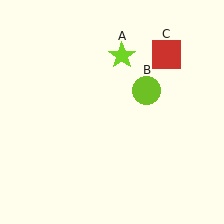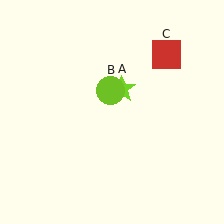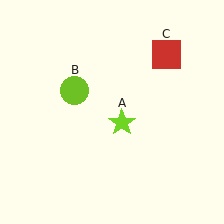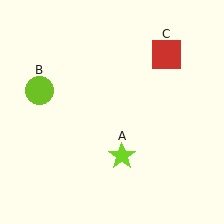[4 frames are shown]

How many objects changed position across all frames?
2 objects changed position: lime star (object A), lime circle (object B).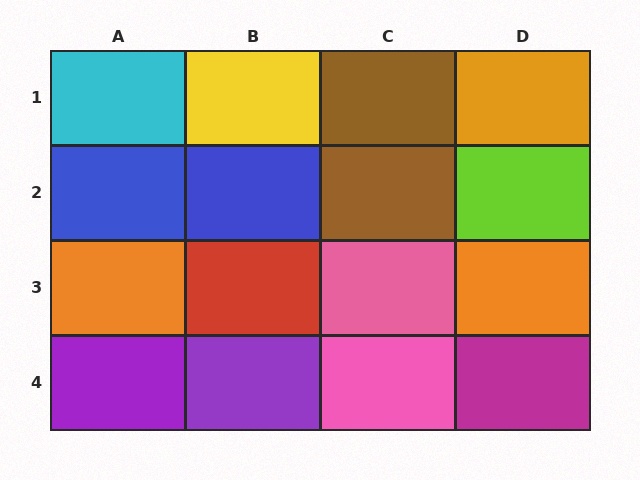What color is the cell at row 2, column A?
Blue.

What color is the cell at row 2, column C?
Brown.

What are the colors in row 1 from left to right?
Cyan, yellow, brown, orange.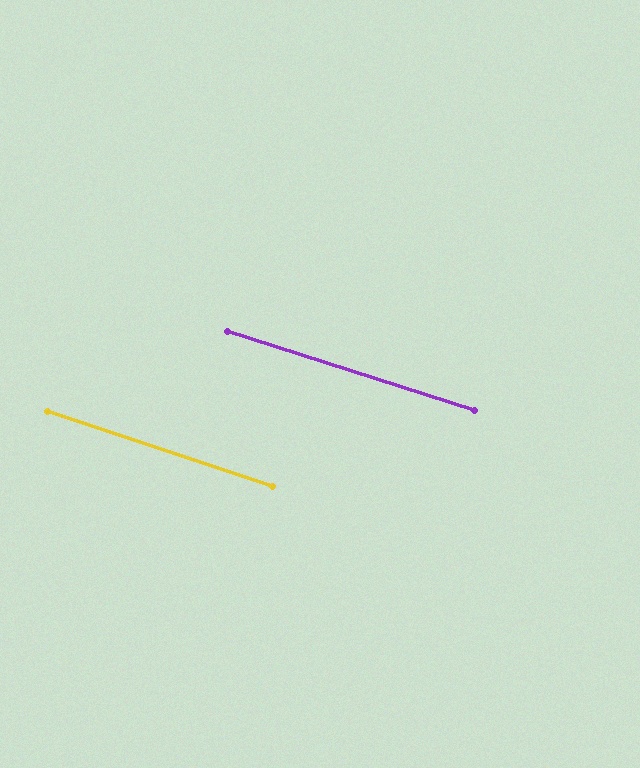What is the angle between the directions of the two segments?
Approximately 1 degree.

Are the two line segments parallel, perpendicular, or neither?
Parallel — their directions differ by only 0.7°.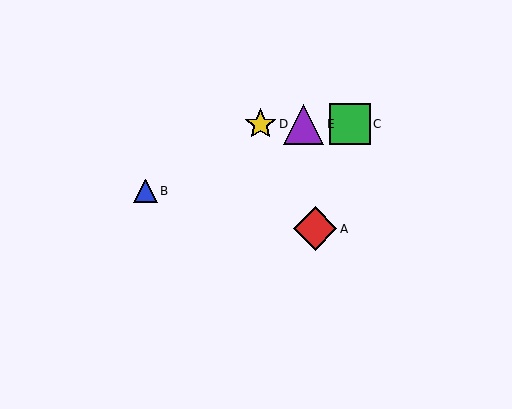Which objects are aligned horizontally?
Objects C, D, E are aligned horizontally.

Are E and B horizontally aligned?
No, E is at y≈124 and B is at y≈191.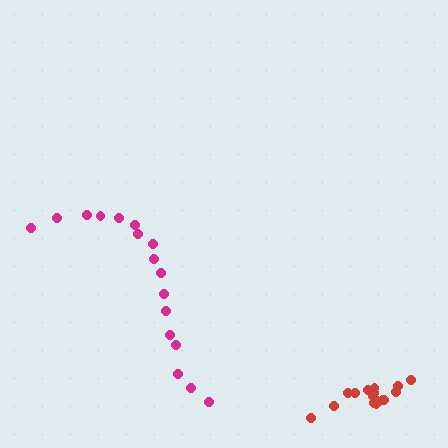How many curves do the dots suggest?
There are 2 distinct paths.